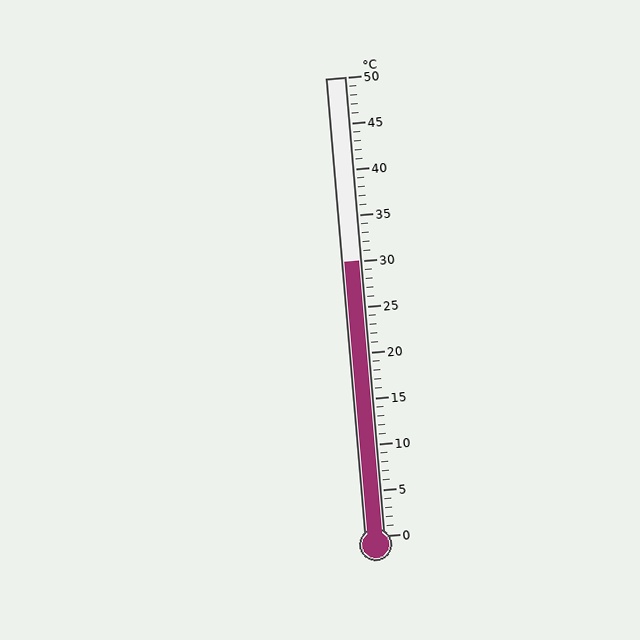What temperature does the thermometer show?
The thermometer shows approximately 30°C.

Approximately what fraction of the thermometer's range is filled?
The thermometer is filled to approximately 60% of its range.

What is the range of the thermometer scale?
The thermometer scale ranges from 0°C to 50°C.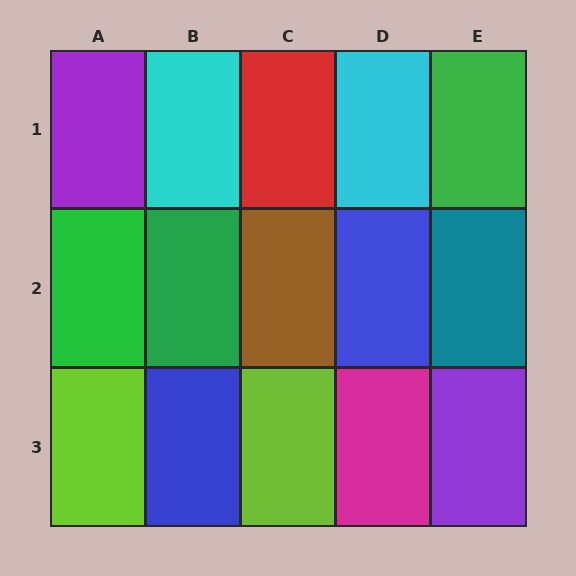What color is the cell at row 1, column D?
Cyan.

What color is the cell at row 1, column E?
Green.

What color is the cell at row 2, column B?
Green.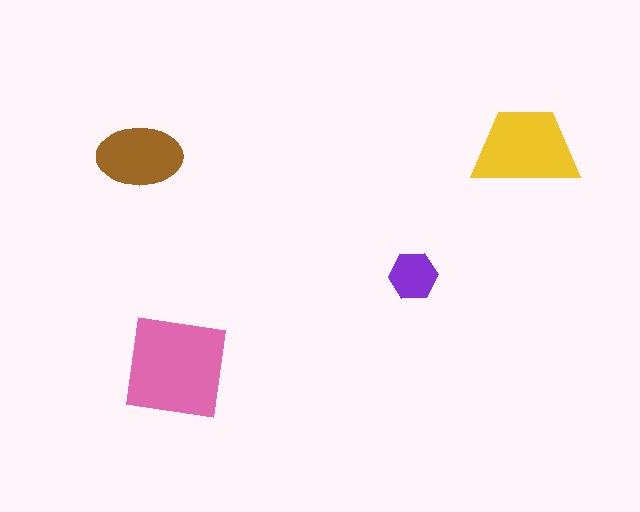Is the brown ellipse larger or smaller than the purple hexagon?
Larger.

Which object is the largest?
The pink square.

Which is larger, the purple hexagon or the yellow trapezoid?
The yellow trapezoid.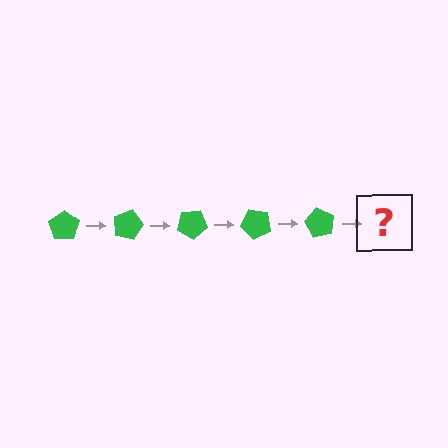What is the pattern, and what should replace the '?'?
The pattern is that the pentagon rotates 15 degrees each step. The '?' should be a green pentagon rotated 75 degrees.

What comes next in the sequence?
The next element should be a green pentagon rotated 75 degrees.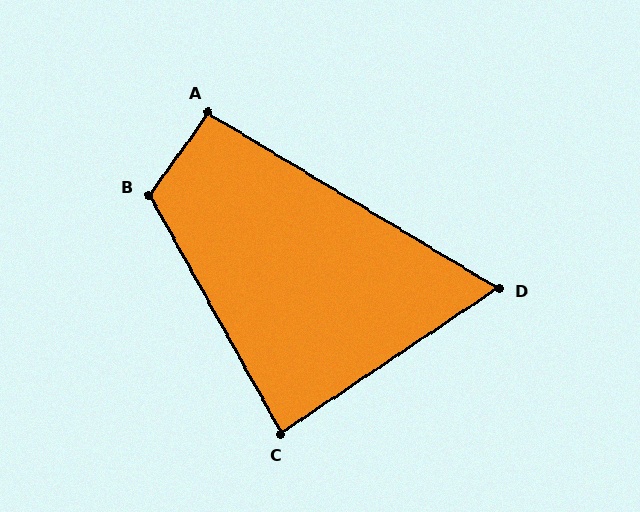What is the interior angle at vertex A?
Approximately 95 degrees (approximately right).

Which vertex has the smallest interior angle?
D, at approximately 65 degrees.